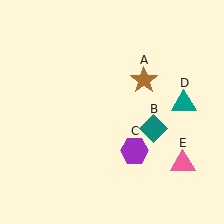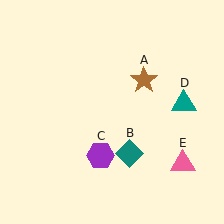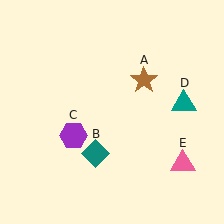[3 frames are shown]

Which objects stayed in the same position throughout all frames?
Brown star (object A) and teal triangle (object D) and pink triangle (object E) remained stationary.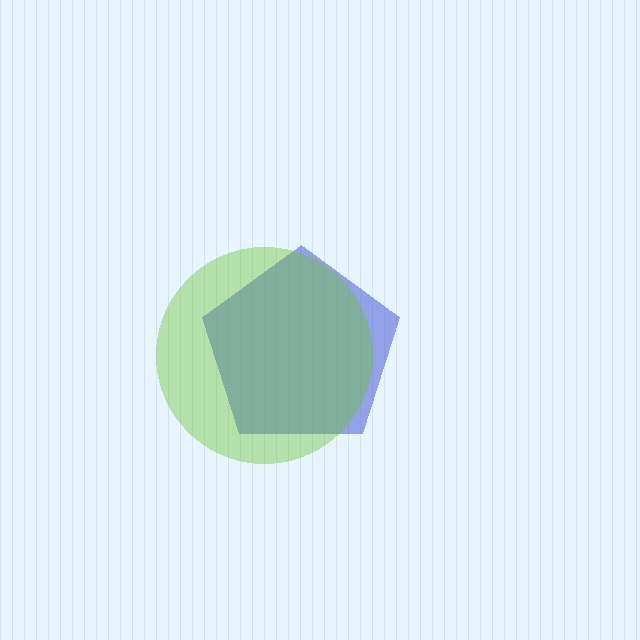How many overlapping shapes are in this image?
There are 2 overlapping shapes in the image.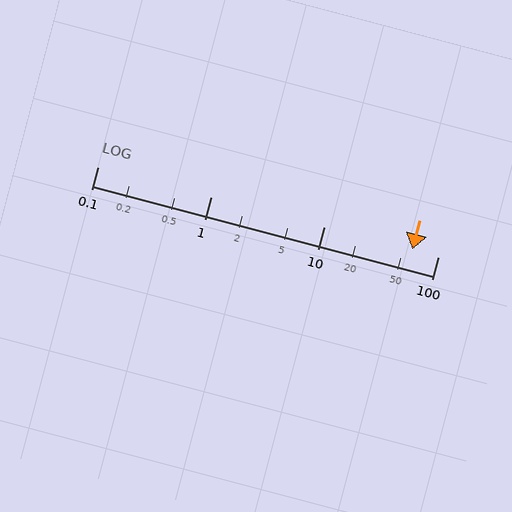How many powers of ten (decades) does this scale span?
The scale spans 3 decades, from 0.1 to 100.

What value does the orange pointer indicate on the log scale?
The pointer indicates approximately 59.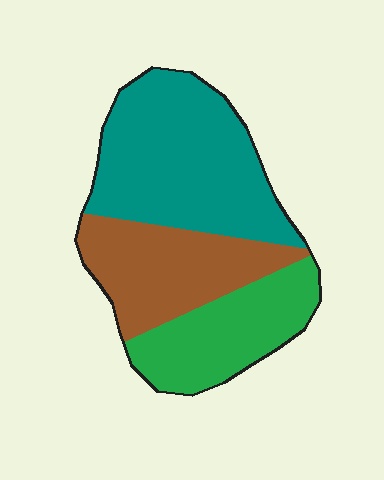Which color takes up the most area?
Teal, at roughly 45%.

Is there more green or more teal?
Teal.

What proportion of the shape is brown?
Brown takes up between a quarter and a half of the shape.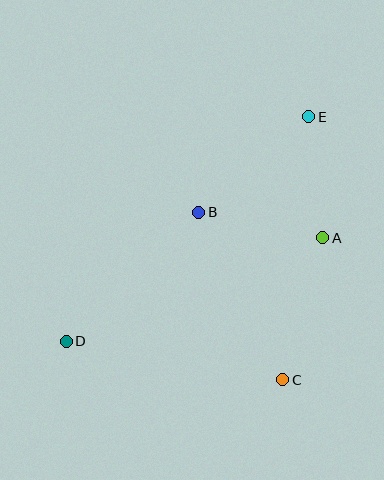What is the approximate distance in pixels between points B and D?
The distance between B and D is approximately 185 pixels.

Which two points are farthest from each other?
Points D and E are farthest from each other.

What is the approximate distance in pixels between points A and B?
The distance between A and B is approximately 126 pixels.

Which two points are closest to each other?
Points A and E are closest to each other.